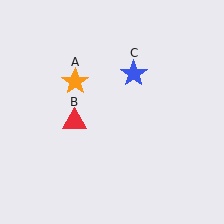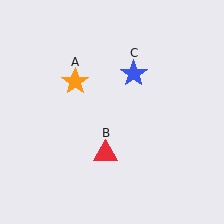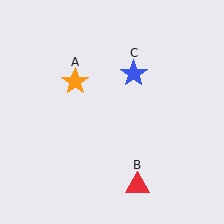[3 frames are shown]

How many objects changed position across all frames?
1 object changed position: red triangle (object B).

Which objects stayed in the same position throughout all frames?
Orange star (object A) and blue star (object C) remained stationary.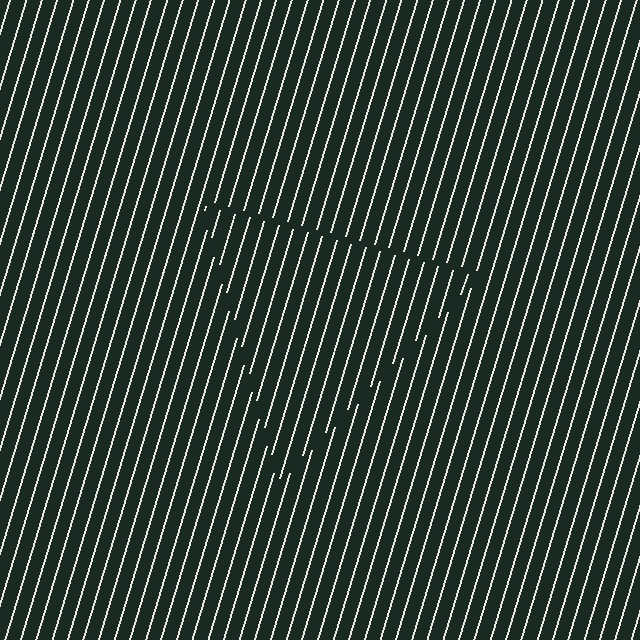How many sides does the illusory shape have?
3 sides — the line-ends trace a triangle.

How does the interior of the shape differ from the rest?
The interior of the shape contains the same grating, shifted by half a period — the contour is defined by the phase discontinuity where line-ends from the inner and outer gratings abut.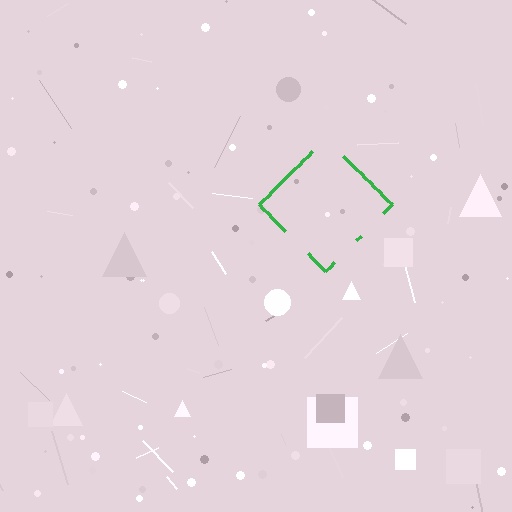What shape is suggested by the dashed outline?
The dashed outline suggests a diamond.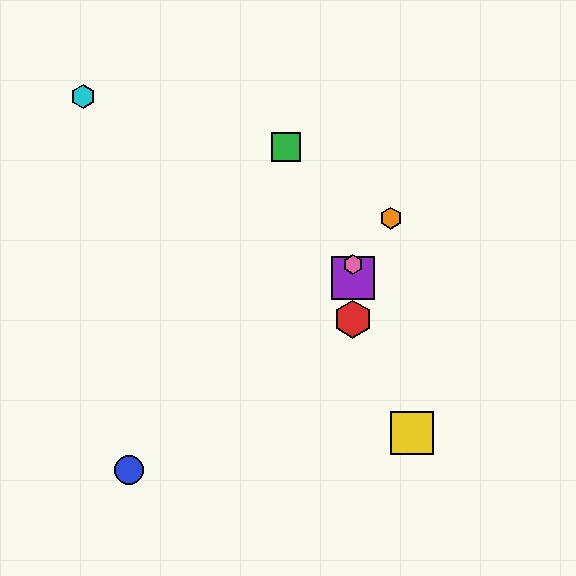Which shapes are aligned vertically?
The red hexagon, the purple square, the pink hexagon are aligned vertically.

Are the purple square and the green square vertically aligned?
No, the purple square is at x≈353 and the green square is at x≈286.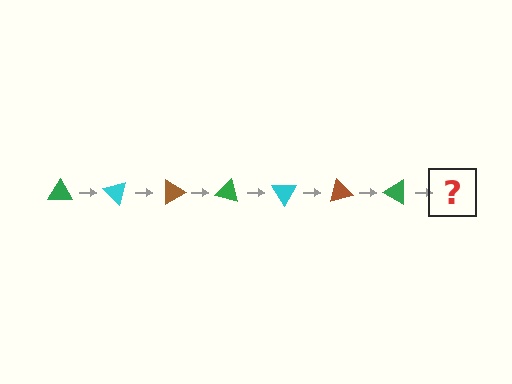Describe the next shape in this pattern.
It should be a cyan triangle, rotated 315 degrees from the start.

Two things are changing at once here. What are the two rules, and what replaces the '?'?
The two rules are that it rotates 45 degrees each step and the color cycles through green, cyan, and brown. The '?' should be a cyan triangle, rotated 315 degrees from the start.